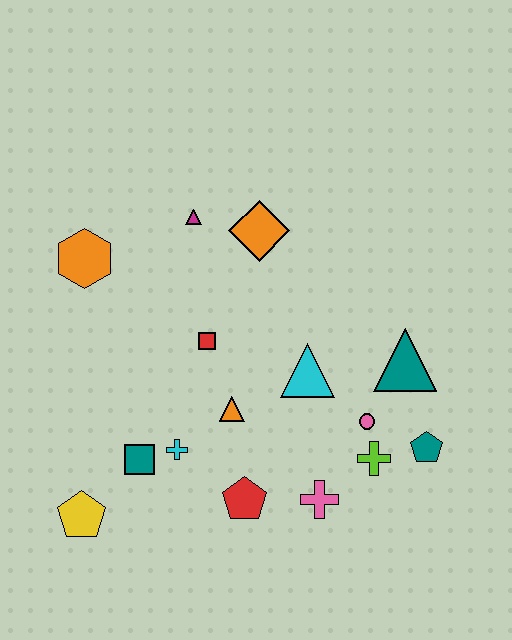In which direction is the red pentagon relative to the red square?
The red pentagon is below the red square.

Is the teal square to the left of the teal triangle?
Yes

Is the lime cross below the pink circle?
Yes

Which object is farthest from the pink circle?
The orange hexagon is farthest from the pink circle.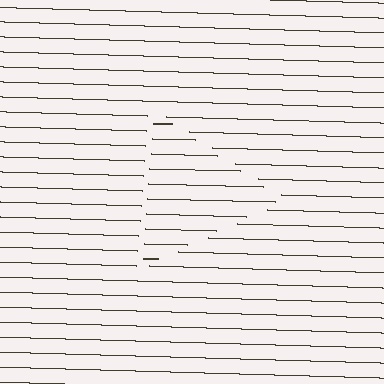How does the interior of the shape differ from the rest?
The interior of the shape contains the same grating, shifted by half a period — the contour is defined by the phase discontinuity where line-ends from the inner and outer gratings abut.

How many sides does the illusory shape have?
3 sides — the line-ends trace a triangle.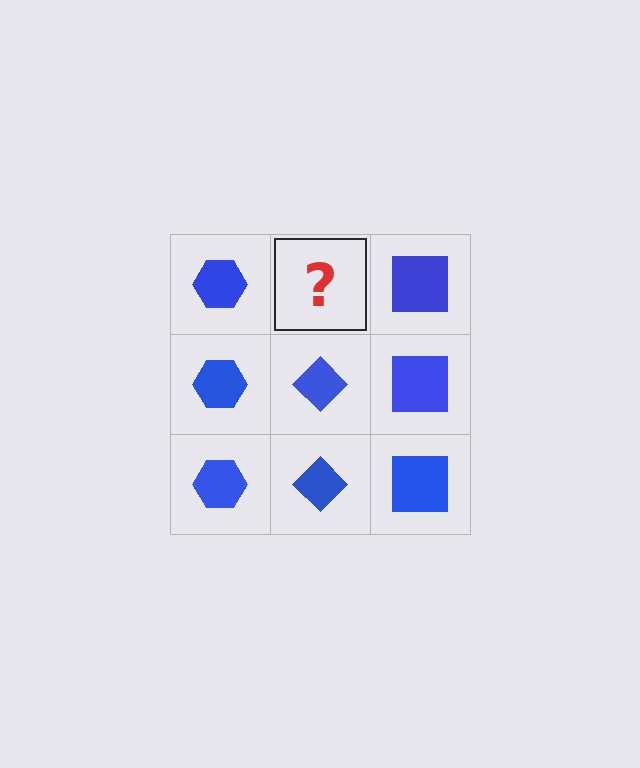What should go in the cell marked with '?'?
The missing cell should contain a blue diamond.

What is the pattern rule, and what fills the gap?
The rule is that each column has a consistent shape. The gap should be filled with a blue diamond.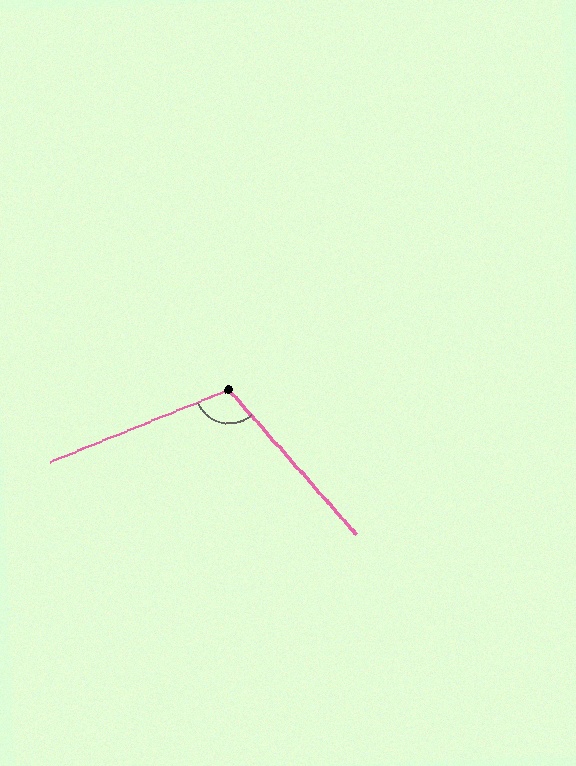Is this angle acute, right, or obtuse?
It is obtuse.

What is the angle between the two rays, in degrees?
Approximately 109 degrees.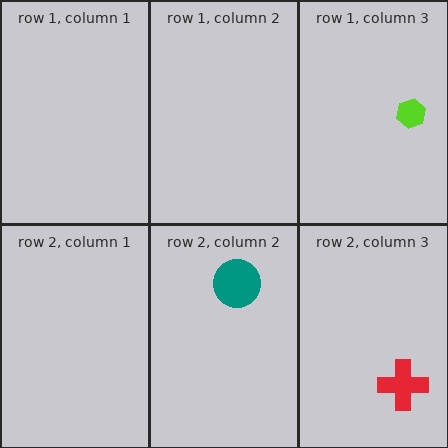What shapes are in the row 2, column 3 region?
The red cross.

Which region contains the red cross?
The row 2, column 3 region.